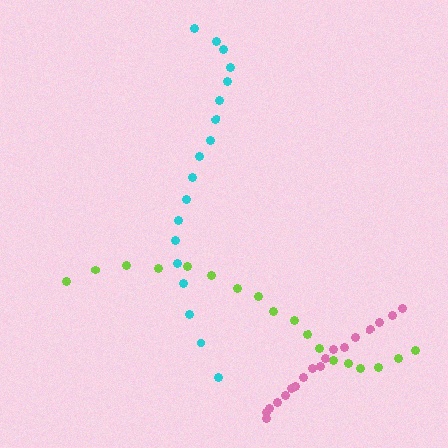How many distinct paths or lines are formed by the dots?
There are 3 distinct paths.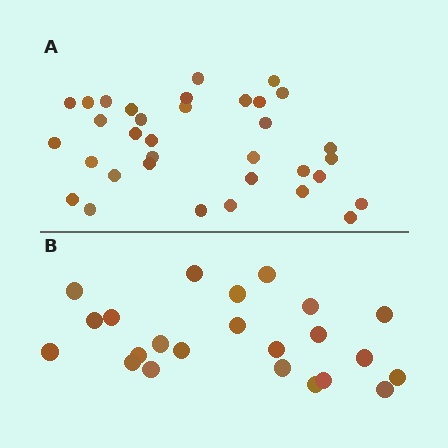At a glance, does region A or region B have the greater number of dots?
Region A (the top region) has more dots.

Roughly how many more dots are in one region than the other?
Region A has roughly 12 or so more dots than region B.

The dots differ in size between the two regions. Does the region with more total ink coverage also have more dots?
No. Region B has more total ink coverage because its dots are larger, but region A actually contains more individual dots. Total area can be misleading — the number of items is what matters here.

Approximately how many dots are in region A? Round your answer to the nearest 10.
About 30 dots. (The exact count is 34, which rounds to 30.)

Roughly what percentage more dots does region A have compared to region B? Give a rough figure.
About 50% more.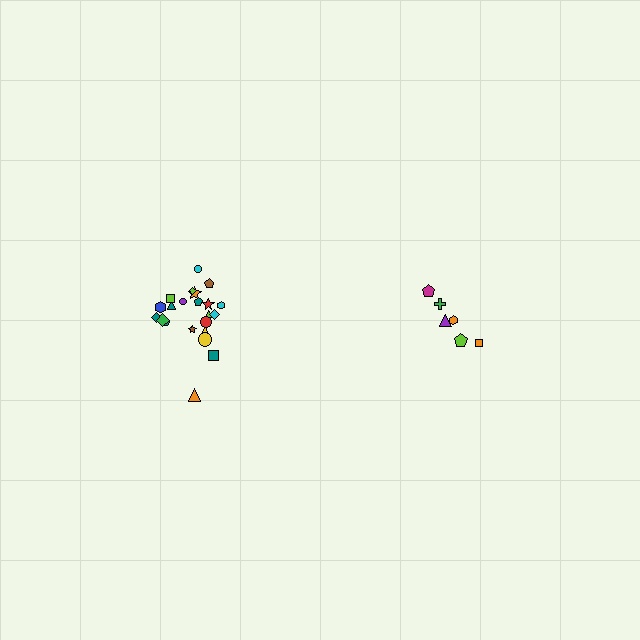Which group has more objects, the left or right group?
The left group.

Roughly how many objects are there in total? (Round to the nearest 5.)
Roughly 30 objects in total.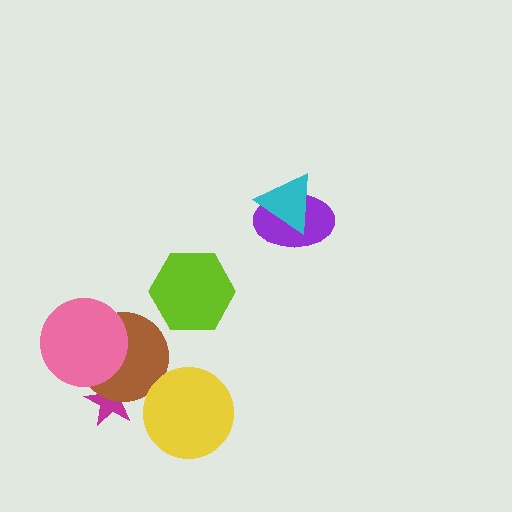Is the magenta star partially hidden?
Yes, it is partially covered by another shape.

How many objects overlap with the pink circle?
2 objects overlap with the pink circle.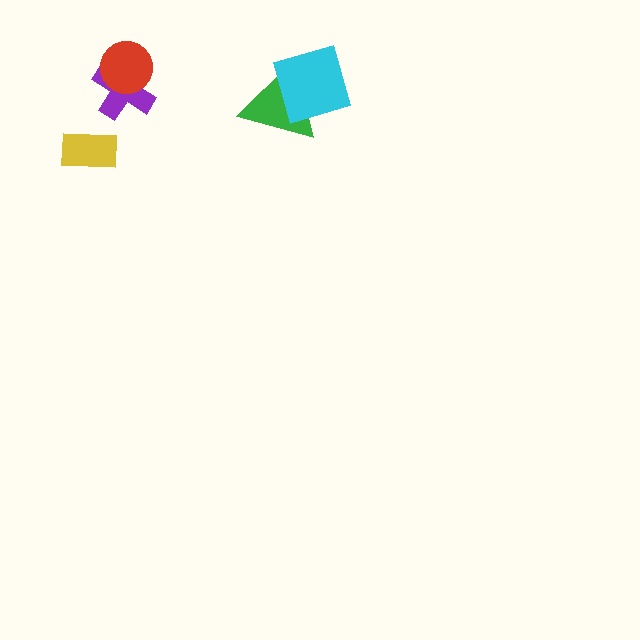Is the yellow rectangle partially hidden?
No, no other shape covers it.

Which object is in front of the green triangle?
The cyan diamond is in front of the green triangle.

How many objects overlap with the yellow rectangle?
0 objects overlap with the yellow rectangle.